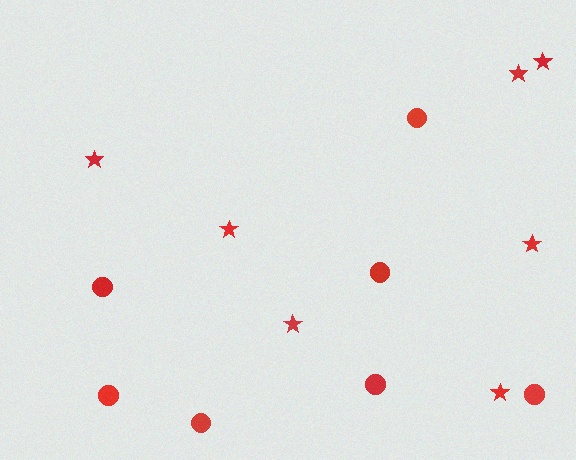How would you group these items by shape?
There are 2 groups: one group of circles (7) and one group of stars (7).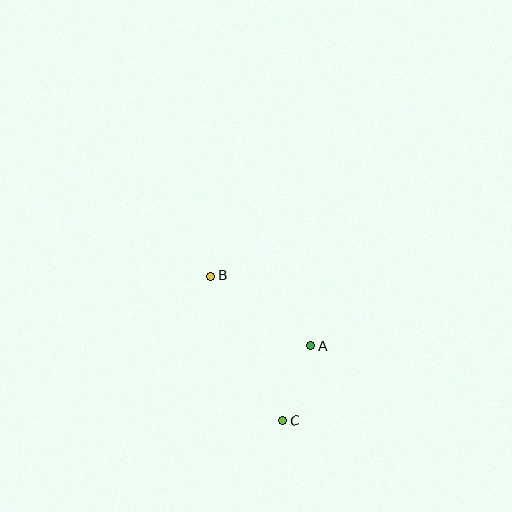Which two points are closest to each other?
Points A and C are closest to each other.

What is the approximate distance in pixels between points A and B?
The distance between A and B is approximately 122 pixels.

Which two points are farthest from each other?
Points B and C are farthest from each other.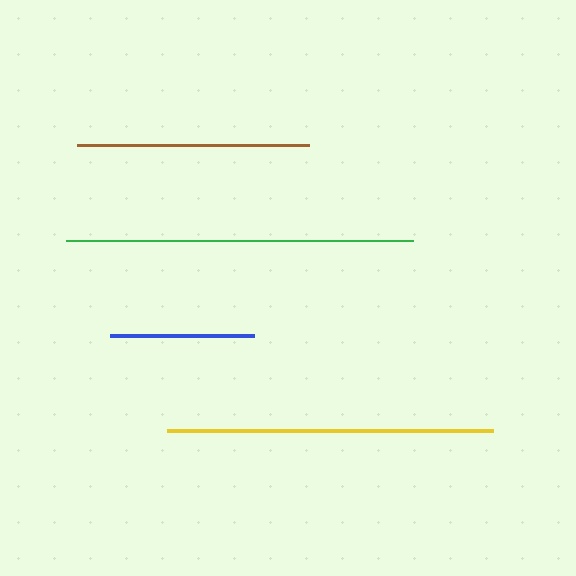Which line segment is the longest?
The green line is the longest at approximately 347 pixels.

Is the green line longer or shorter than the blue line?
The green line is longer than the blue line.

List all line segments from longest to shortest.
From longest to shortest: green, yellow, brown, blue.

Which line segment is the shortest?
The blue line is the shortest at approximately 144 pixels.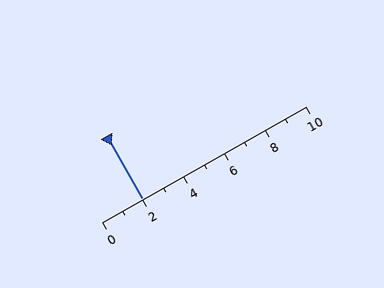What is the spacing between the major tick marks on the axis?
The major ticks are spaced 2 apart.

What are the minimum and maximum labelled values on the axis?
The axis runs from 0 to 10.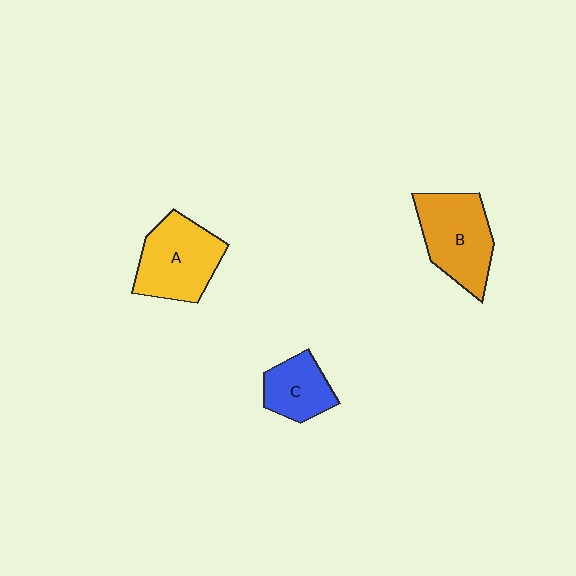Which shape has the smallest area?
Shape C (blue).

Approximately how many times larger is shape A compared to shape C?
Approximately 1.6 times.